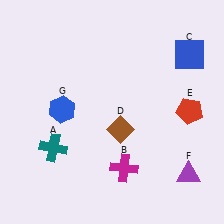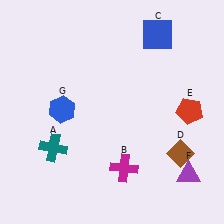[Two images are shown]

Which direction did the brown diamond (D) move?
The brown diamond (D) moved right.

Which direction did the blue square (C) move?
The blue square (C) moved left.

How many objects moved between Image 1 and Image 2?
2 objects moved between the two images.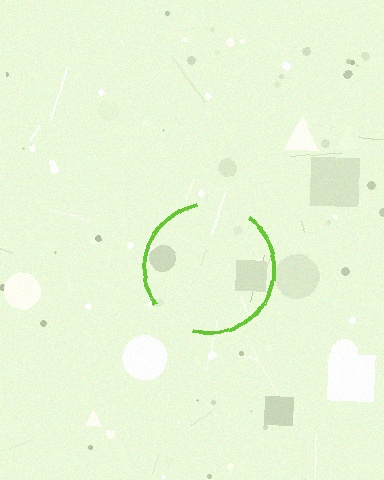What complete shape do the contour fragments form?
The contour fragments form a circle.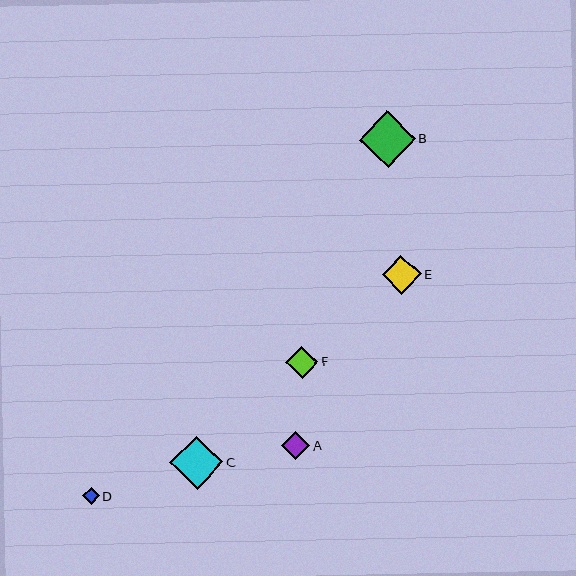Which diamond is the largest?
Diamond B is the largest with a size of approximately 56 pixels.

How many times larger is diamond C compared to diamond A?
Diamond C is approximately 1.9 times the size of diamond A.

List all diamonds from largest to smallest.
From largest to smallest: B, C, E, F, A, D.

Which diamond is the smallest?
Diamond D is the smallest with a size of approximately 16 pixels.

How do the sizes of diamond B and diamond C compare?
Diamond B and diamond C are approximately the same size.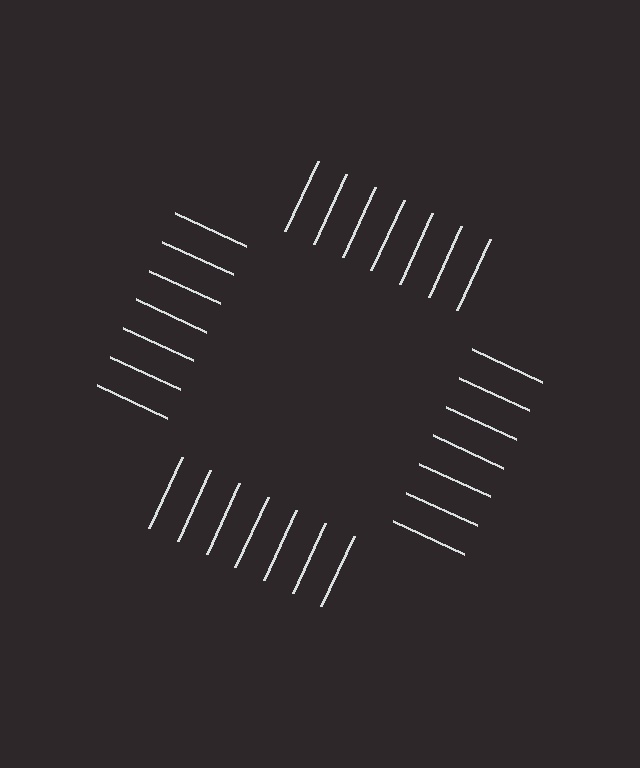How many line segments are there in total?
28 — 7 along each of the 4 edges.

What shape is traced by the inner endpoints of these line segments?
An illusory square — the line segments terminate on its edges but no continuous stroke is drawn.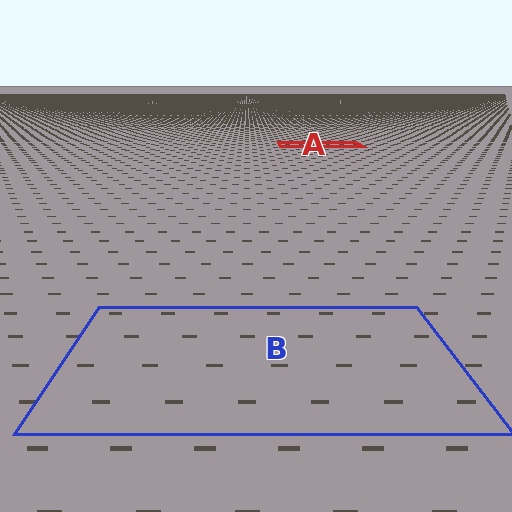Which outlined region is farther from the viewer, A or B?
Region A is farther from the viewer — the texture elements inside it appear smaller and more densely packed.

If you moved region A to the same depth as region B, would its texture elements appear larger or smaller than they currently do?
They would appear larger. At a closer depth, the same texture elements are projected at a bigger on-screen size.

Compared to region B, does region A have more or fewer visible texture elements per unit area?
Region A has more texture elements per unit area — they are packed more densely because it is farther away.